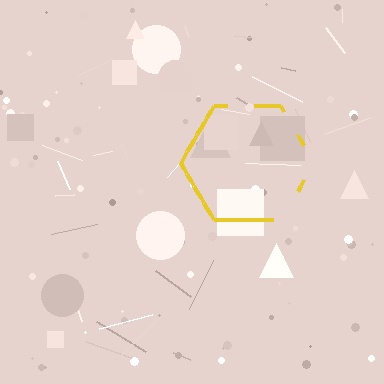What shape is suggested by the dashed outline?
The dashed outline suggests a hexagon.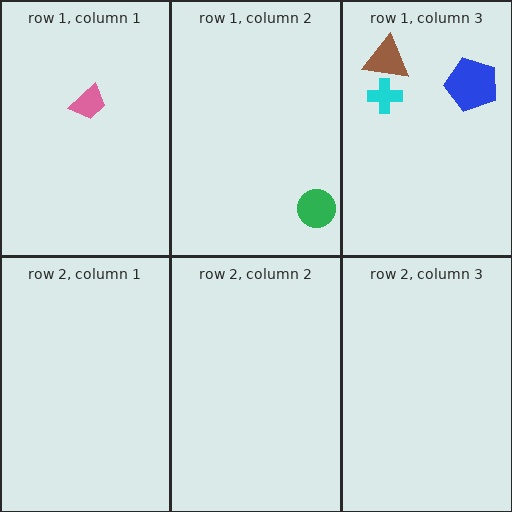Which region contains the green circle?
The row 1, column 2 region.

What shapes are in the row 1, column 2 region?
The green circle.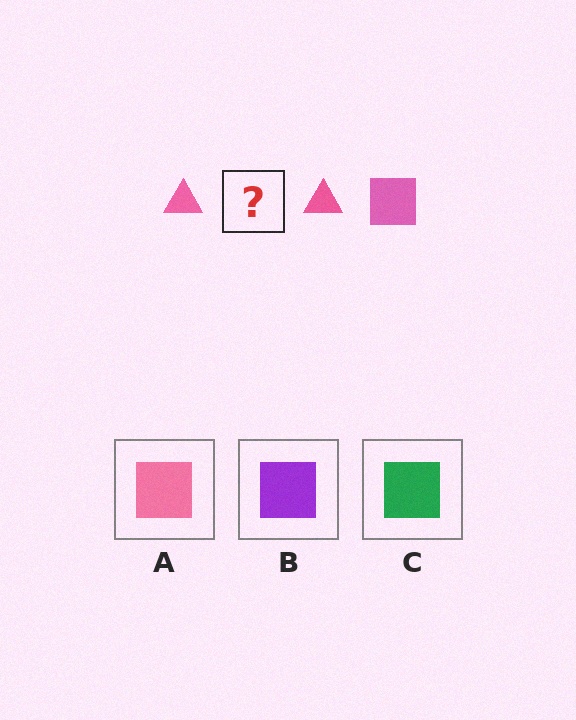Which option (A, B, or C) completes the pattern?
A.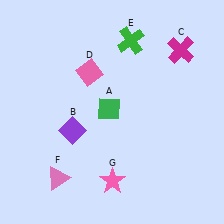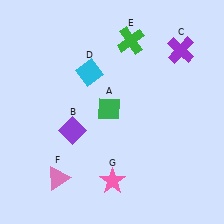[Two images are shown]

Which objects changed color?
C changed from magenta to purple. D changed from pink to cyan.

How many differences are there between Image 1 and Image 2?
There are 2 differences between the two images.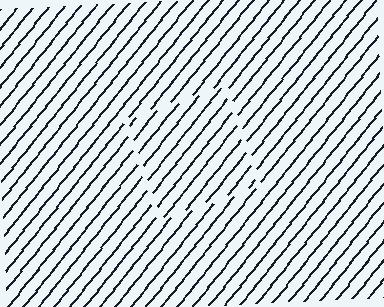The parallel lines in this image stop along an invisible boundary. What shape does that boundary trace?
An illusory square. The interior of the shape contains the same grating, shifted by half a period — the contour is defined by the phase discontinuity where line-ends from the inner and outer gratings abut.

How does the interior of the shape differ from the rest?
The interior of the shape contains the same grating, shifted by half a period — the contour is defined by the phase discontinuity where line-ends from the inner and outer gratings abut.